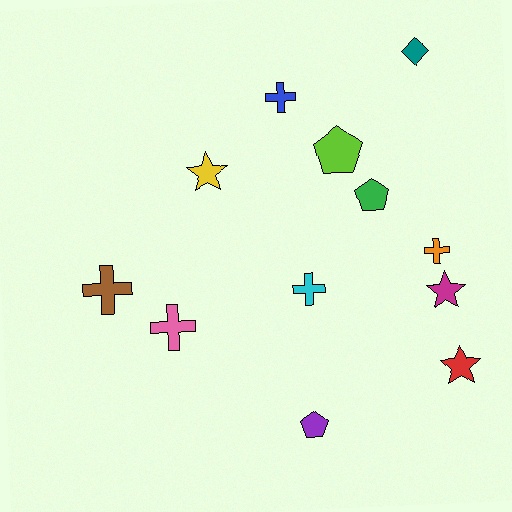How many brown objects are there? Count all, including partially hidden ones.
There is 1 brown object.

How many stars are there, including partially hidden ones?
There are 3 stars.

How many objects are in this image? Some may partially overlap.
There are 12 objects.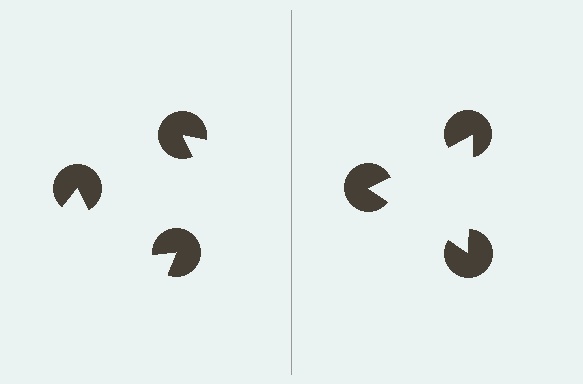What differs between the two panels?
The pac-man discs are positioned identically on both sides; only the wedge orientations differ. On the right they align to a triangle; on the left they are misaligned.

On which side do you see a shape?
An illusory triangle appears on the right side. On the left side the wedge cuts are rotated, so no coherent shape forms.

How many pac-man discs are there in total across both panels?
6 — 3 on each side.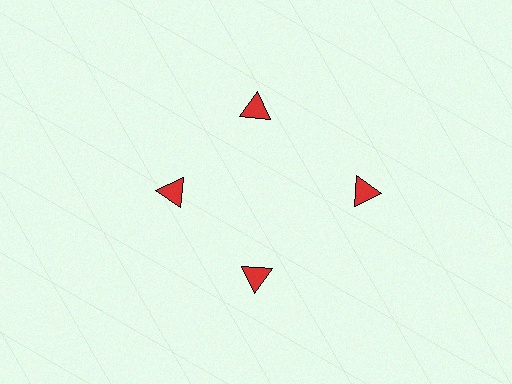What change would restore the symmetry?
The symmetry would be restored by moving it inward, back onto the ring so that all 4 triangles sit at equal angles and equal distance from the center.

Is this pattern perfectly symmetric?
No. The 4 red triangles are arranged in a ring, but one element near the 3 o'clock position is pushed outward from the center, breaking the 4-fold rotational symmetry.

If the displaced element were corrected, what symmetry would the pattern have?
It would have 4-fold rotational symmetry — the pattern would map onto itself every 90 degrees.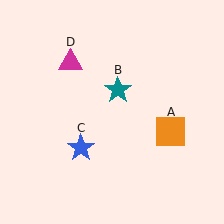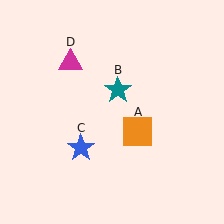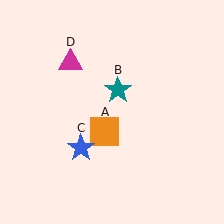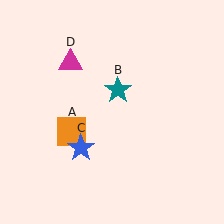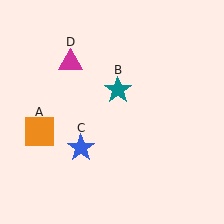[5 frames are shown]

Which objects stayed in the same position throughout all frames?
Teal star (object B) and blue star (object C) and magenta triangle (object D) remained stationary.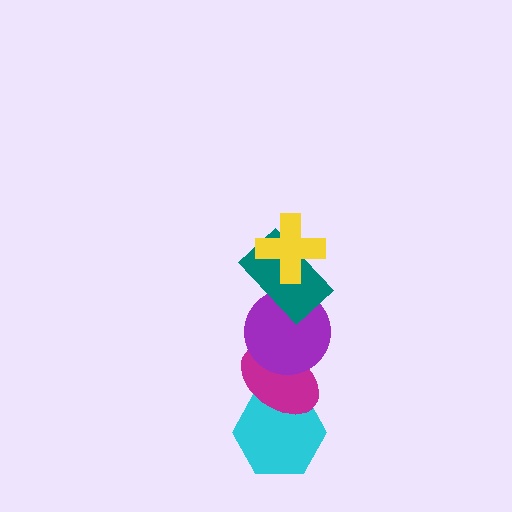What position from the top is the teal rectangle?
The teal rectangle is 2nd from the top.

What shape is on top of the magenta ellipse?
The purple circle is on top of the magenta ellipse.